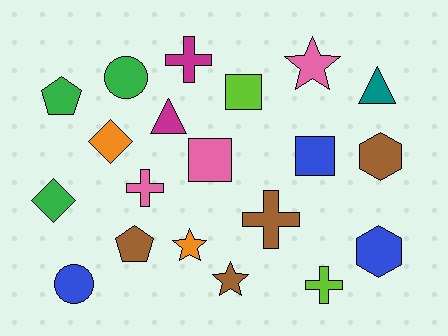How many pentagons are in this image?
There are 2 pentagons.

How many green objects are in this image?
There are 3 green objects.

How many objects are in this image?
There are 20 objects.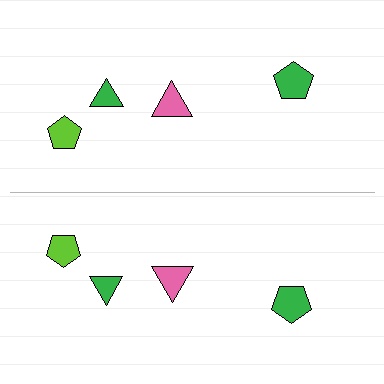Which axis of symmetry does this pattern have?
The pattern has a horizontal axis of symmetry running through the center of the image.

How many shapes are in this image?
There are 8 shapes in this image.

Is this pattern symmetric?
Yes, this pattern has bilateral (reflection) symmetry.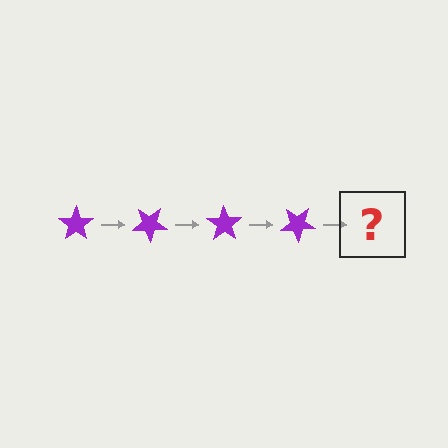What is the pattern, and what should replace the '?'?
The pattern is that the star rotates 35 degrees each step. The '?' should be a purple star rotated 140 degrees.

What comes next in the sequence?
The next element should be a purple star rotated 140 degrees.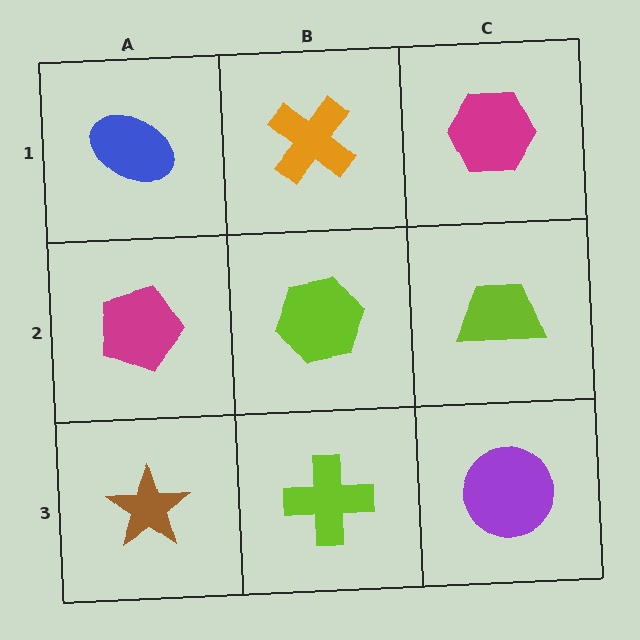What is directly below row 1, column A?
A magenta pentagon.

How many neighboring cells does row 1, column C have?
2.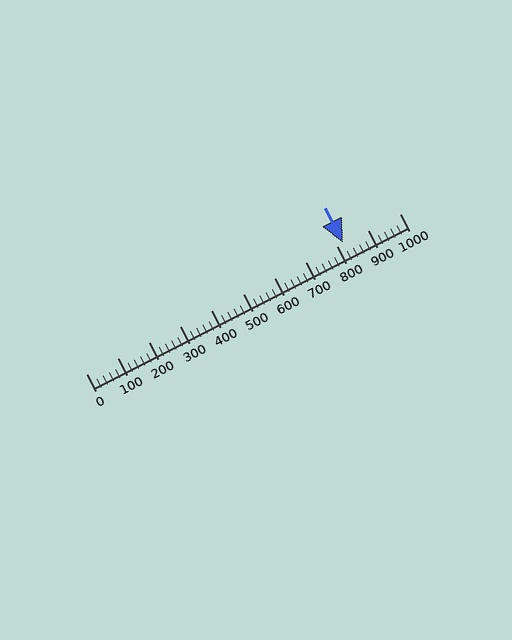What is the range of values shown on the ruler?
The ruler shows values from 0 to 1000.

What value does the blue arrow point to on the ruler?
The blue arrow points to approximately 820.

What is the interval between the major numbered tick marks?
The major tick marks are spaced 100 units apart.